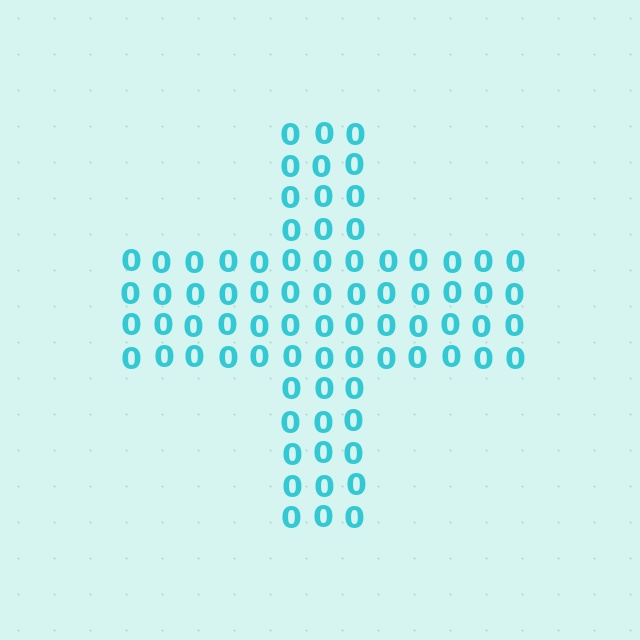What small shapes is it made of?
It is made of small digit 0's.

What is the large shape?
The large shape is a cross.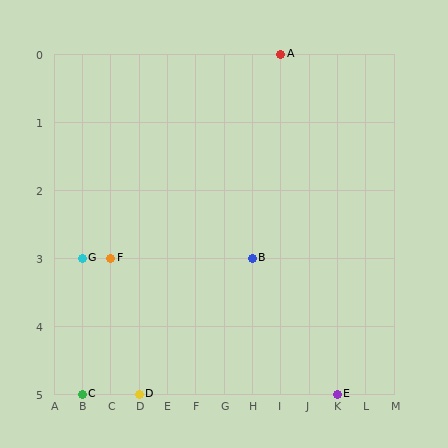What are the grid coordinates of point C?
Point C is at grid coordinates (B, 5).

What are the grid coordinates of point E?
Point E is at grid coordinates (K, 5).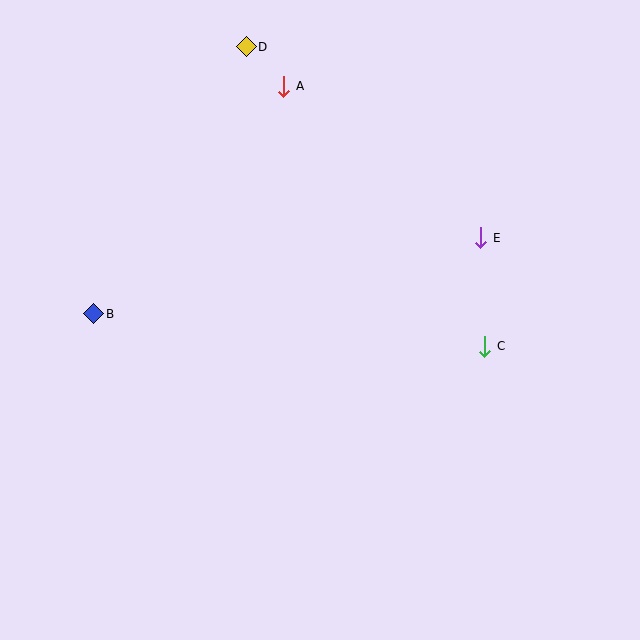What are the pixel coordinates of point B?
Point B is at (94, 314).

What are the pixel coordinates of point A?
Point A is at (284, 86).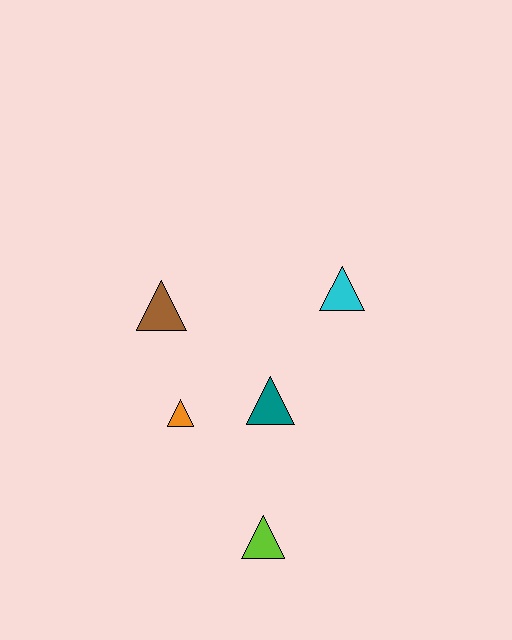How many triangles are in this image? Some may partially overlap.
There are 5 triangles.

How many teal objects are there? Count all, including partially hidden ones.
There is 1 teal object.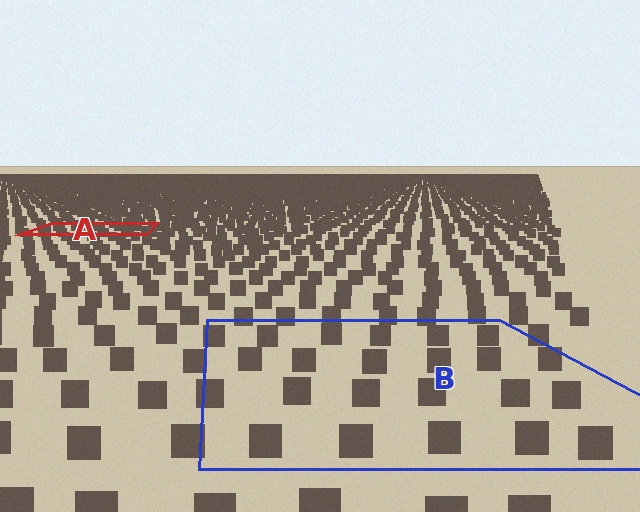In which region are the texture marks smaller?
The texture marks are smaller in region A, because it is farther away.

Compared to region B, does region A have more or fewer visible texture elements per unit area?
Region A has more texture elements per unit area — they are packed more densely because it is farther away.